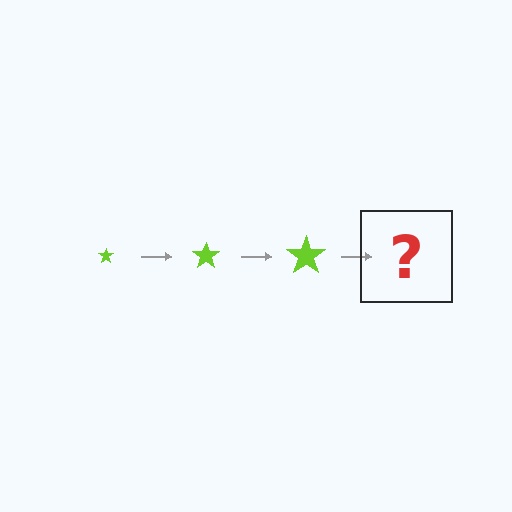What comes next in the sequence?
The next element should be a lime star, larger than the previous one.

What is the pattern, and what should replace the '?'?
The pattern is that the star gets progressively larger each step. The '?' should be a lime star, larger than the previous one.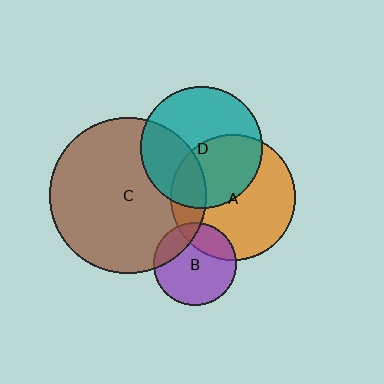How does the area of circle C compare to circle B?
Approximately 3.6 times.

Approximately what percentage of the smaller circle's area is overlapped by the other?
Approximately 45%.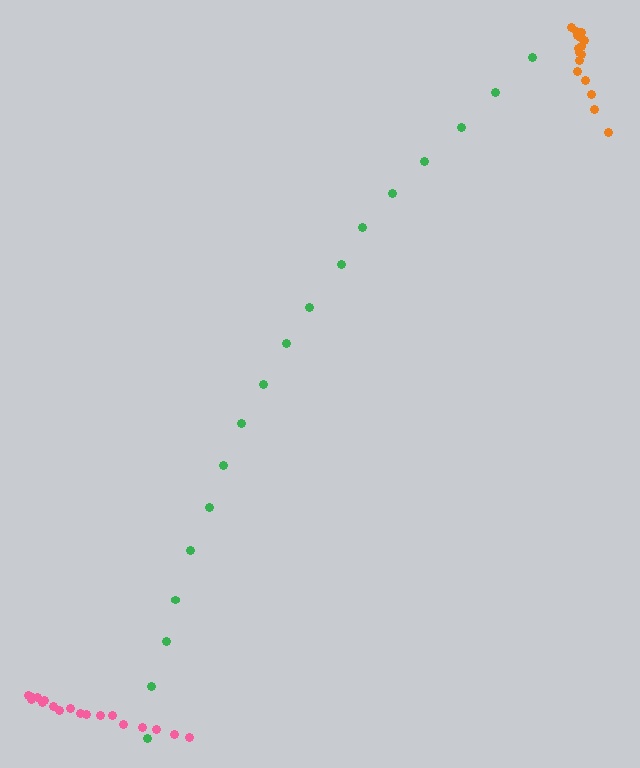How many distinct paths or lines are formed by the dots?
There are 3 distinct paths.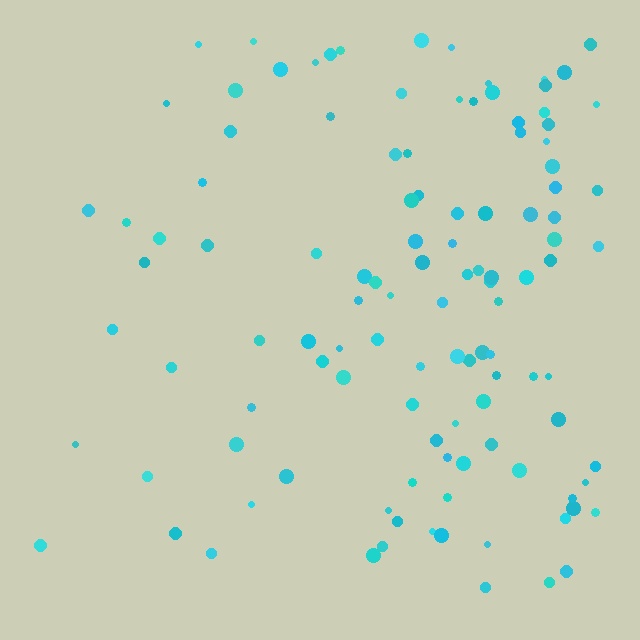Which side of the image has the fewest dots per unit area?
The left.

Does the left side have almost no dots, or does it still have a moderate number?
Still a moderate number, just noticeably fewer than the right.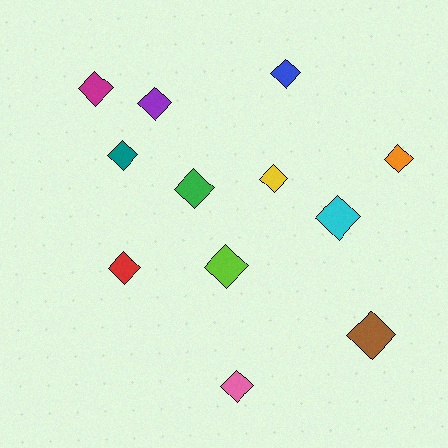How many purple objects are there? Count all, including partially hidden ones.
There is 1 purple object.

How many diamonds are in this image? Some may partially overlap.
There are 12 diamonds.